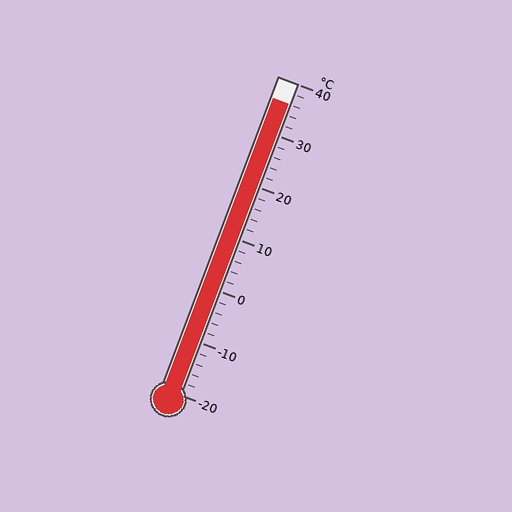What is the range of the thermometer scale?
The thermometer scale ranges from -20°C to 40°C.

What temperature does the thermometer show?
The thermometer shows approximately 36°C.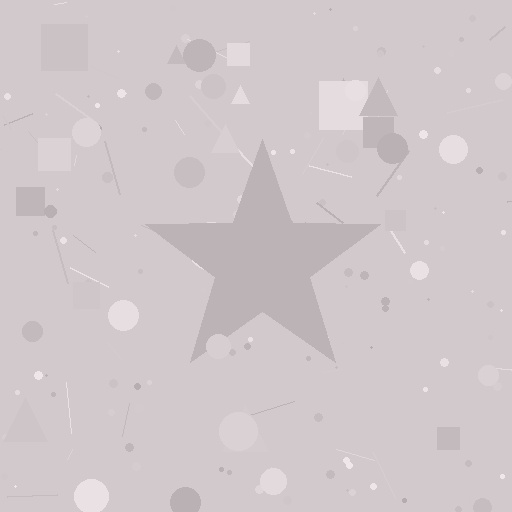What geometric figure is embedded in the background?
A star is embedded in the background.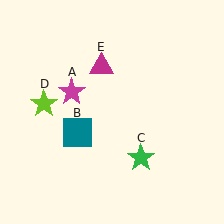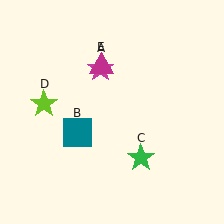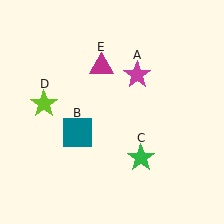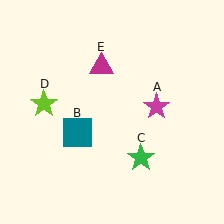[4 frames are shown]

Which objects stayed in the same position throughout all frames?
Teal square (object B) and green star (object C) and lime star (object D) and magenta triangle (object E) remained stationary.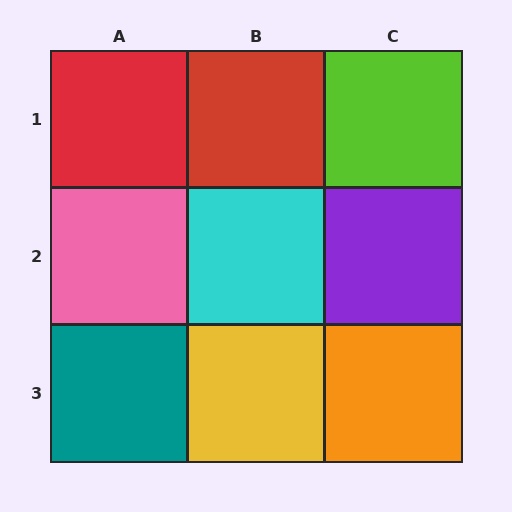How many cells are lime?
1 cell is lime.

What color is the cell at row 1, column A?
Red.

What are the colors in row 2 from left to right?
Pink, cyan, purple.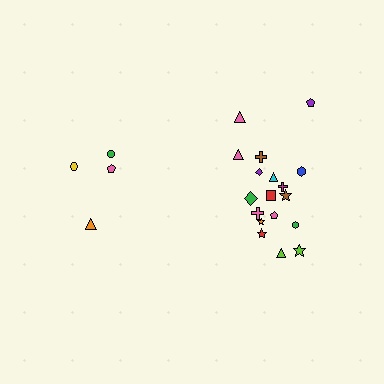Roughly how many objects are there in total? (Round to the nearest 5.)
Roughly 20 objects in total.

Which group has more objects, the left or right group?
The right group.